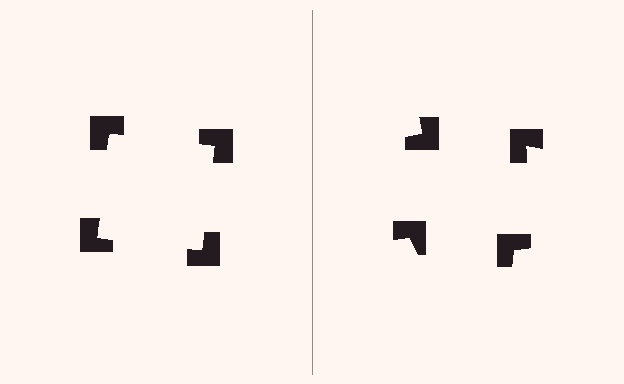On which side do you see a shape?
An illusory square appears on the left side. On the right side the wedge cuts are rotated, so no coherent shape forms.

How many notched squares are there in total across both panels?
8 — 4 on each side.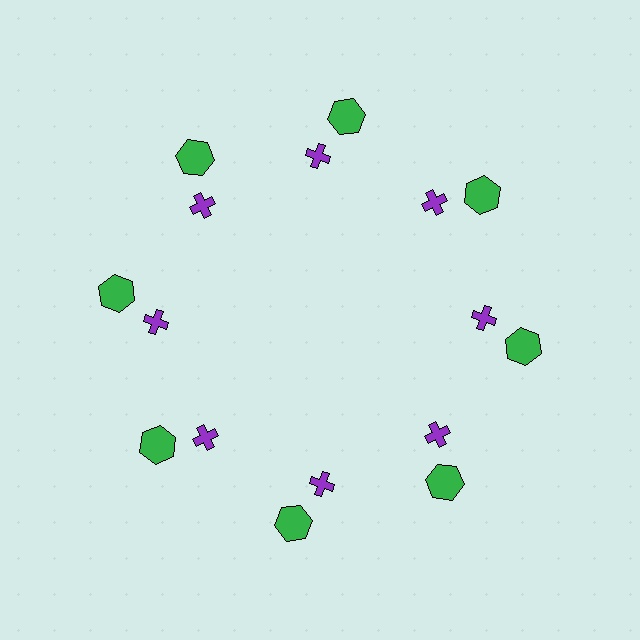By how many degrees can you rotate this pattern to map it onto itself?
The pattern maps onto itself every 45 degrees of rotation.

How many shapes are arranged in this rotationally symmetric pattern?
There are 16 shapes, arranged in 8 groups of 2.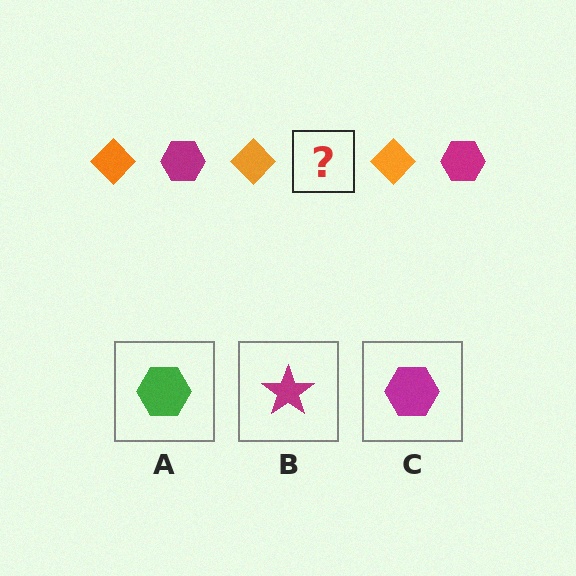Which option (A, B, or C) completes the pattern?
C.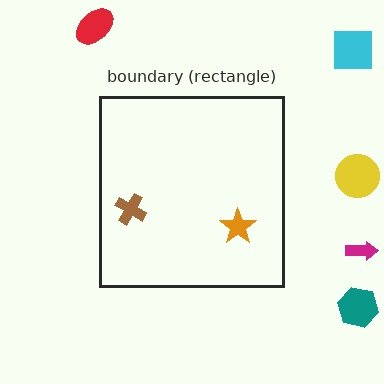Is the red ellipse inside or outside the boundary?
Outside.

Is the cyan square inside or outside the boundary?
Outside.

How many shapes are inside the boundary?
2 inside, 5 outside.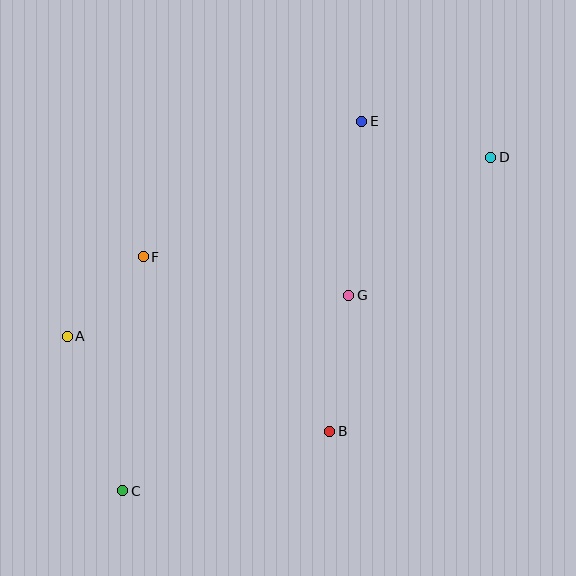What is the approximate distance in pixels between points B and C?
The distance between B and C is approximately 216 pixels.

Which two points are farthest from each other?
Points C and D are farthest from each other.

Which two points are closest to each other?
Points A and F are closest to each other.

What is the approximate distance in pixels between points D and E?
The distance between D and E is approximately 134 pixels.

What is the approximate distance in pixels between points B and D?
The distance between B and D is approximately 318 pixels.